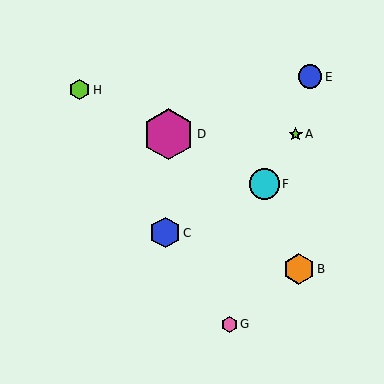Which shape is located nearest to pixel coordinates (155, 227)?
The blue hexagon (labeled C) at (165, 233) is nearest to that location.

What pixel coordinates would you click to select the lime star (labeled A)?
Click at (296, 134) to select the lime star A.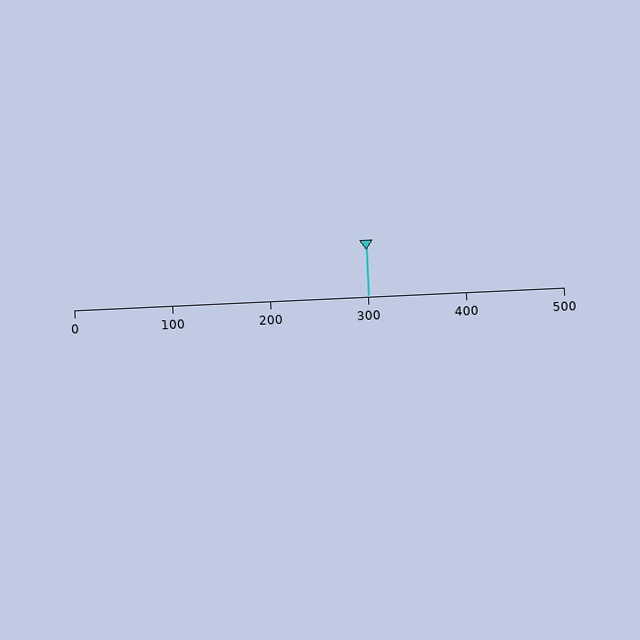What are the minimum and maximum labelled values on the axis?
The axis runs from 0 to 500.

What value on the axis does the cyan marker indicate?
The marker indicates approximately 300.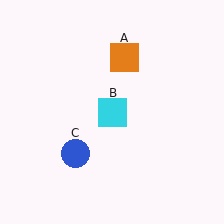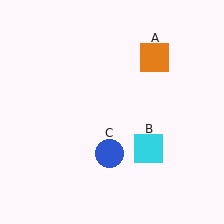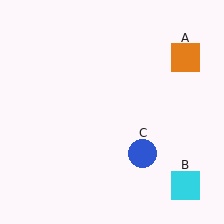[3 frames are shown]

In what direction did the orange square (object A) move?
The orange square (object A) moved right.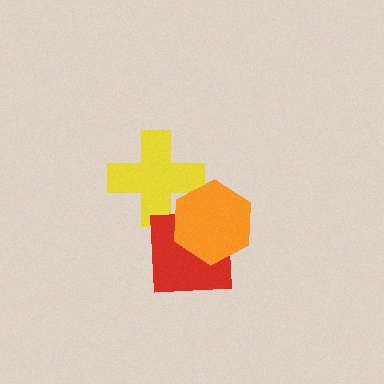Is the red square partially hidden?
Yes, it is partially covered by another shape.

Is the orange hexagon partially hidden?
No, no other shape covers it.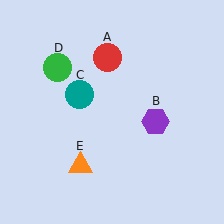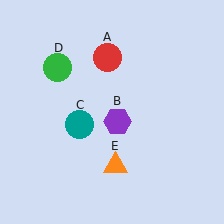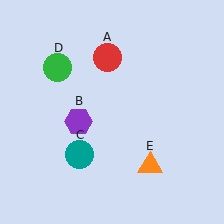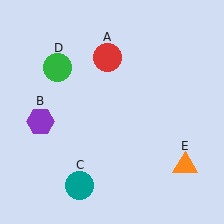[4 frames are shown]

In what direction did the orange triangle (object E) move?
The orange triangle (object E) moved right.